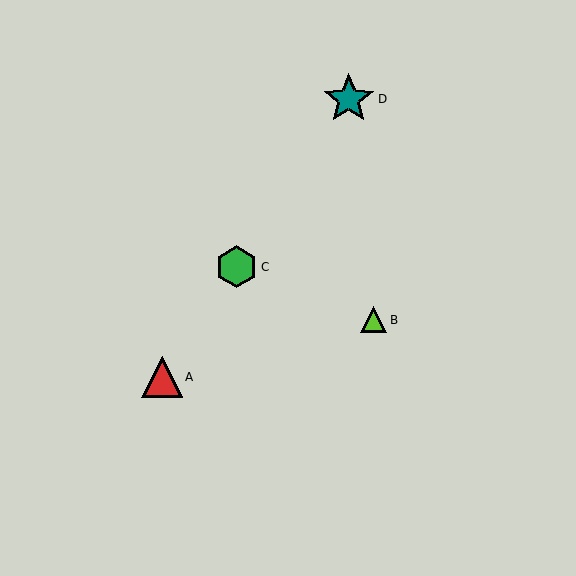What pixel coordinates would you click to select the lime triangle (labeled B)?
Click at (373, 320) to select the lime triangle B.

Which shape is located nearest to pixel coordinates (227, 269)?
The green hexagon (labeled C) at (237, 267) is nearest to that location.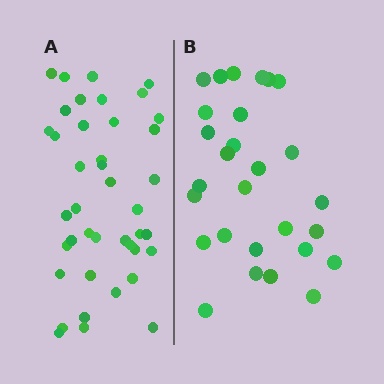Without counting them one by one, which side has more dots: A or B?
Region A (the left region) has more dots.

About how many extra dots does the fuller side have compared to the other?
Region A has approximately 15 more dots than region B.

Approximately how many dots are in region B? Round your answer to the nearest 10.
About 30 dots. (The exact count is 28, which rounds to 30.)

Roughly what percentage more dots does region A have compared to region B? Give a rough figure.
About 45% more.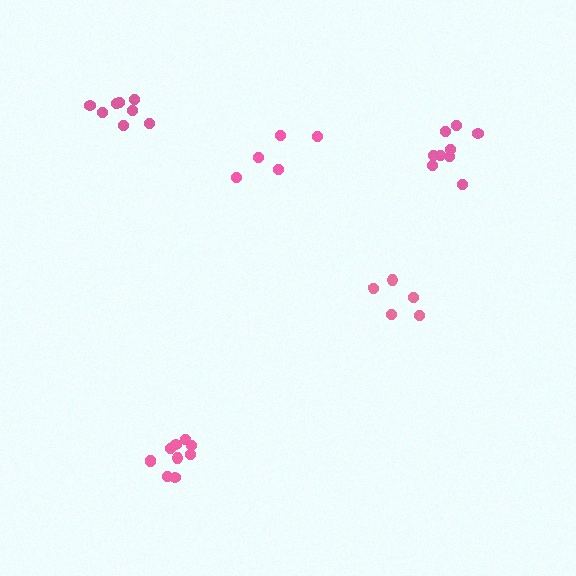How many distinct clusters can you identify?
There are 5 distinct clusters.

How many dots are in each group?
Group 1: 5 dots, Group 2: 8 dots, Group 3: 5 dots, Group 4: 10 dots, Group 5: 9 dots (37 total).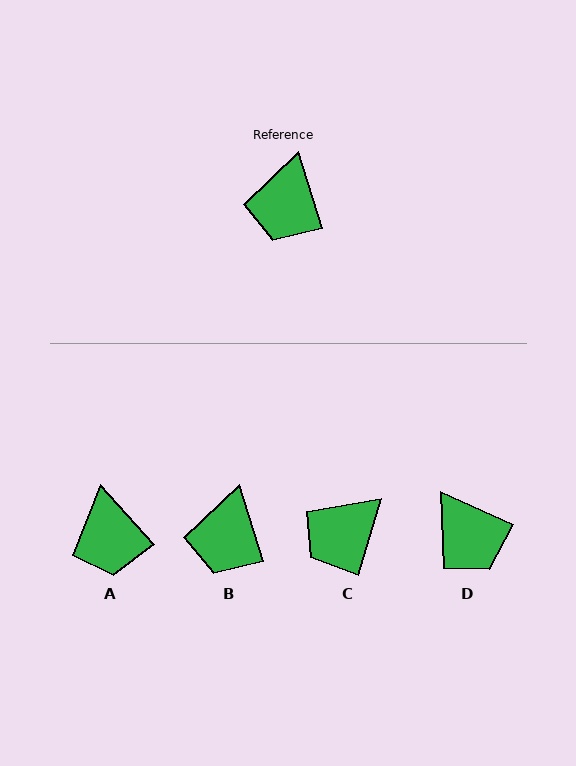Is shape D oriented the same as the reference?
No, it is off by about 49 degrees.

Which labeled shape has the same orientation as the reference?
B.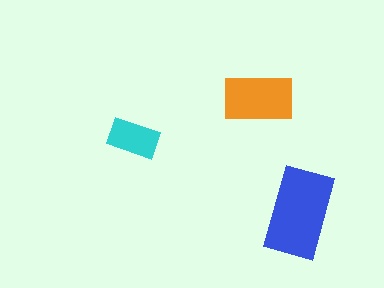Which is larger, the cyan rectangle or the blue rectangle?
The blue one.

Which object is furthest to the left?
The cyan rectangle is leftmost.